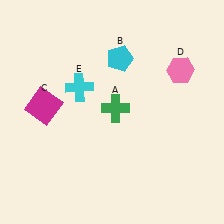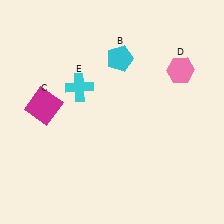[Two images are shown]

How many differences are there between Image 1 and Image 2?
There is 1 difference between the two images.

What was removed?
The green cross (A) was removed in Image 2.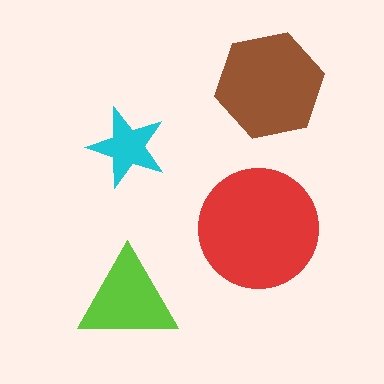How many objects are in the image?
There are 4 objects in the image.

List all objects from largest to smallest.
The red circle, the brown hexagon, the lime triangle, the cyan star.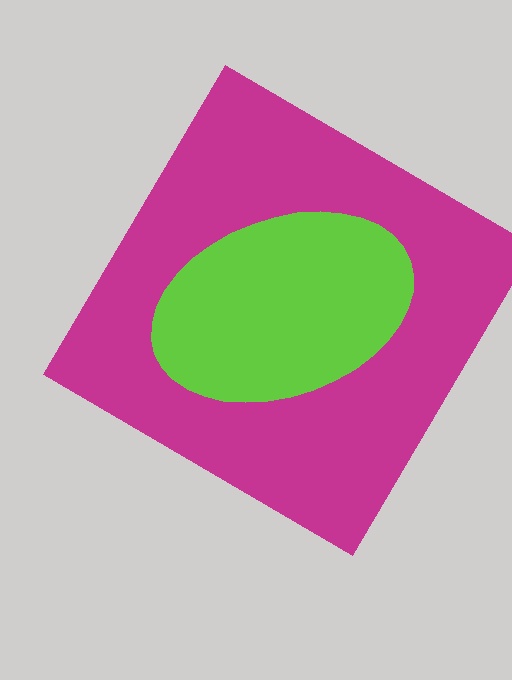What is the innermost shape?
The lime ellipse.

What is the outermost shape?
The magenta diamond.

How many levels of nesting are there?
2.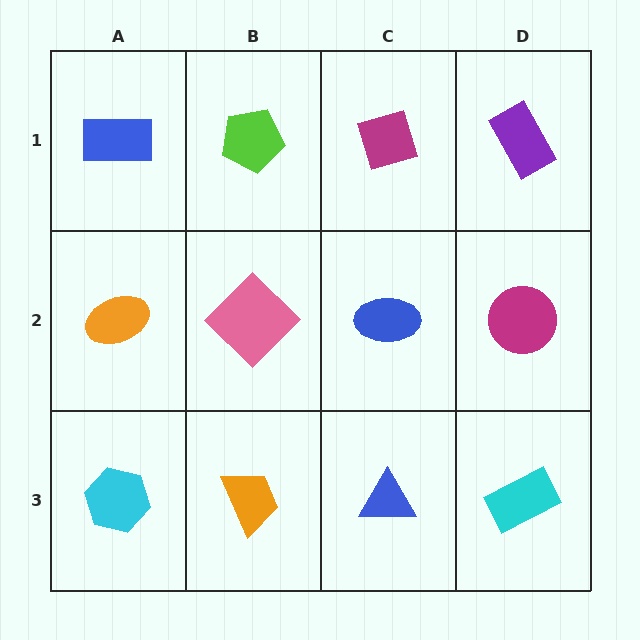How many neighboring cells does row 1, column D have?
2.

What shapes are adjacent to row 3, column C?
A blue ellipse (row 2, column C), an orange trapezoid (row 3, column B), a cyan rectangle (row 3, column D).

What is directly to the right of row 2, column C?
A magenta circle.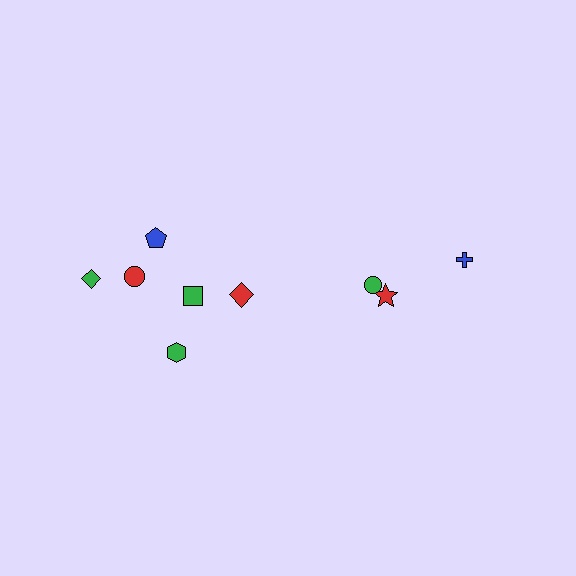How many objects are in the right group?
There are 3 objects.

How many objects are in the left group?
There are 6 objects.